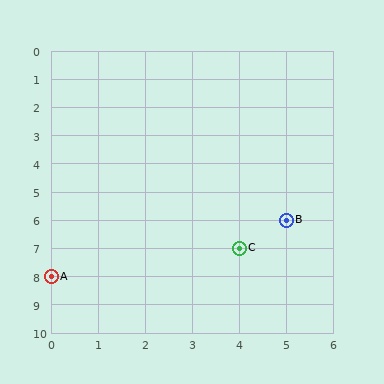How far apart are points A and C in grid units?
Points A and C are 4 columns and 1 row apart (about 4.1 grid units diagonally).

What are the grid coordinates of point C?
Point C is at grid coordinates (4, 7).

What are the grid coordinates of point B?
Point B is at grid coordinates (5, 6).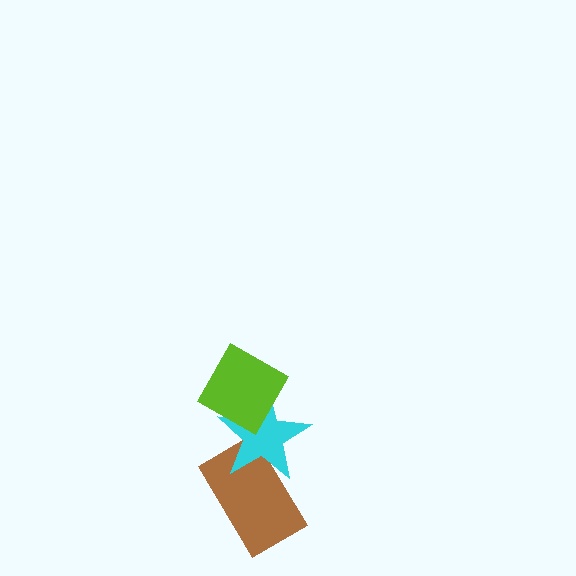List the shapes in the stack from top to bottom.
From top to bottom: the lime diamond, the cyan star, the brown rectangle.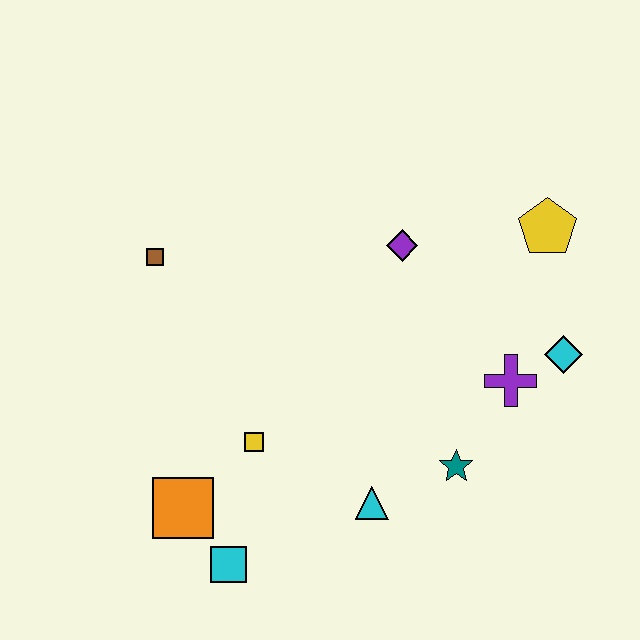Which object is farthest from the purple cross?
The brown square is farthest from the purple cross.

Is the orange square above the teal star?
No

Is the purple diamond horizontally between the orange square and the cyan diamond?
Yes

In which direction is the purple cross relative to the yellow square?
The purple cross is to the right of the yellow square.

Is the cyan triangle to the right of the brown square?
Yes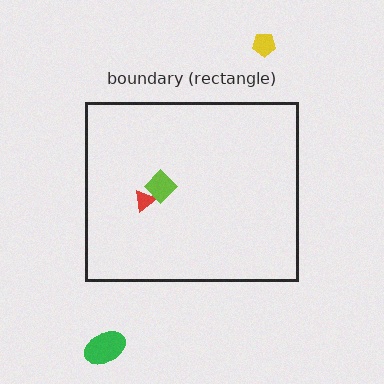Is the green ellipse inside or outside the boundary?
Outside.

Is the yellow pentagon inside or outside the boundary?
Outside.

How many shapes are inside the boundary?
2 inside, 2 outside.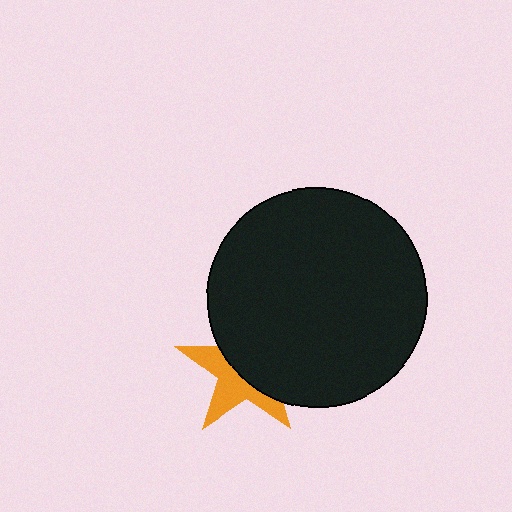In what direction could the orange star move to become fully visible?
The orange star could move toward the lower-left. That would shift it out from behind the black circle entirely.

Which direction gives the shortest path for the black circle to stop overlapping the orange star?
Moving toward the upper-right gives the shortest separation.